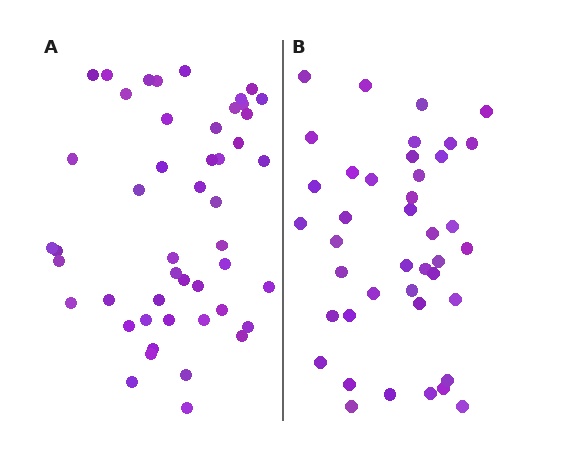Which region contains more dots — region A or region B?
Region A (the left region) has more dots.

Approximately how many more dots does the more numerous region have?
Region A has roughly 8 or so more dots than region B.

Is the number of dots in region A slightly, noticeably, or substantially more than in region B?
Region A has only slightly more — the two regions are fairly close. The ratio is roughly 1.2 to 1.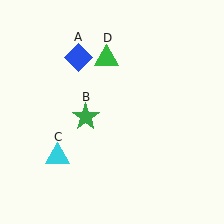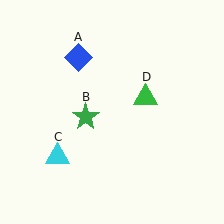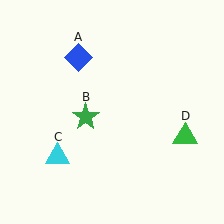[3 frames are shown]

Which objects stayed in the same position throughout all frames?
Blue diamond (object A) and green star (object B) and cyan triangle (object C) remained stationary.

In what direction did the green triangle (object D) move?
The green triangle (object D) moved down and to the right.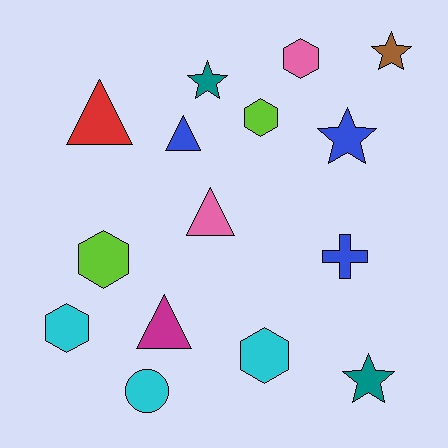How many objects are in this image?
There are 15 objects.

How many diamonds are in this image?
There are no diamonds.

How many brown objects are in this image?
There is 1 brown object.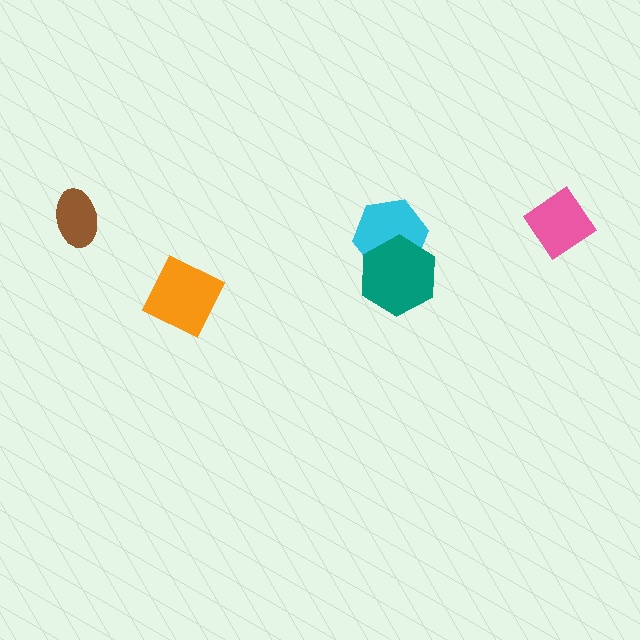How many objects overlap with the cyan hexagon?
1 object overlaps with the cyan hexagon.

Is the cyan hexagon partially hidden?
Yes, it is partially covered by another shape.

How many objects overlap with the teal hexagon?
1 object overlaps with the teal hexagon.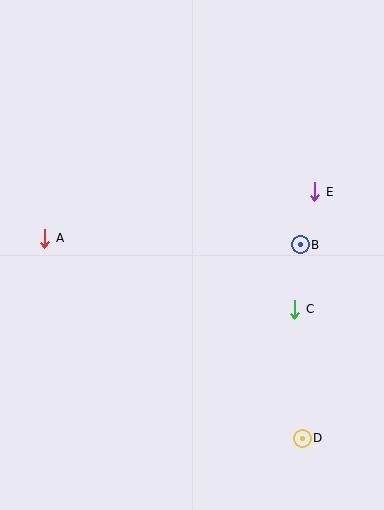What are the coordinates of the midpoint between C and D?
The midpoint between C and D is at (298, 374).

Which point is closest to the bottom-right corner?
Point D is closest to the bottom-right corner.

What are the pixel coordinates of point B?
Point B is at (300, 245).